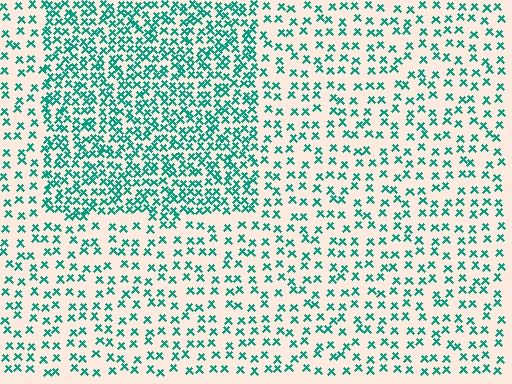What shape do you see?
I see a rectangle.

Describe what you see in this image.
The image contains small teal elements arranged at two different densities. A rectangle-shaped region is visible where the elements are more densely packed than the surrounding area.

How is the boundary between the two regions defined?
The boundary is defined by a change in element density (approximately 2.1x ratio). All elements are the same color, size, and shape.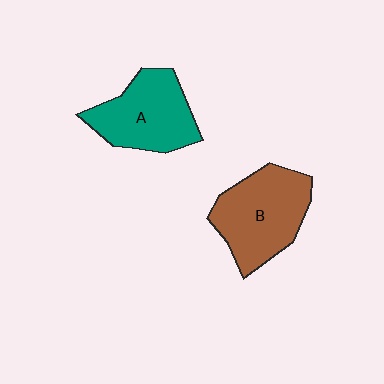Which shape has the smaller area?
Shape A (teal).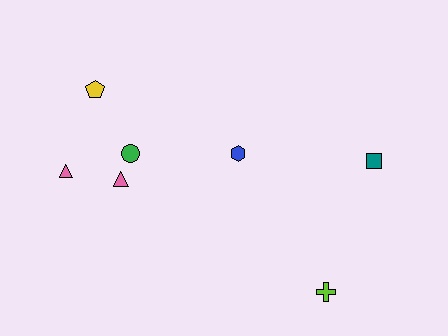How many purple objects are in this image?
There are no purple objects.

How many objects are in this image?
There are 7 objects.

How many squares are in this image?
There is 1 square.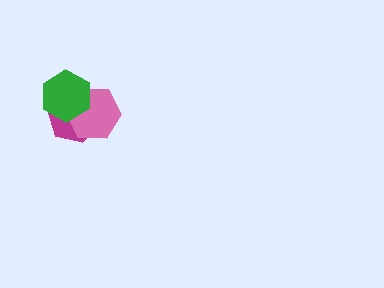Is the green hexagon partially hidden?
No, no other shape covers it.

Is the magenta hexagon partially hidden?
Yes, it is partially covered by another shape.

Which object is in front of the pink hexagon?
The green hexagon is in front of the pink hexagon.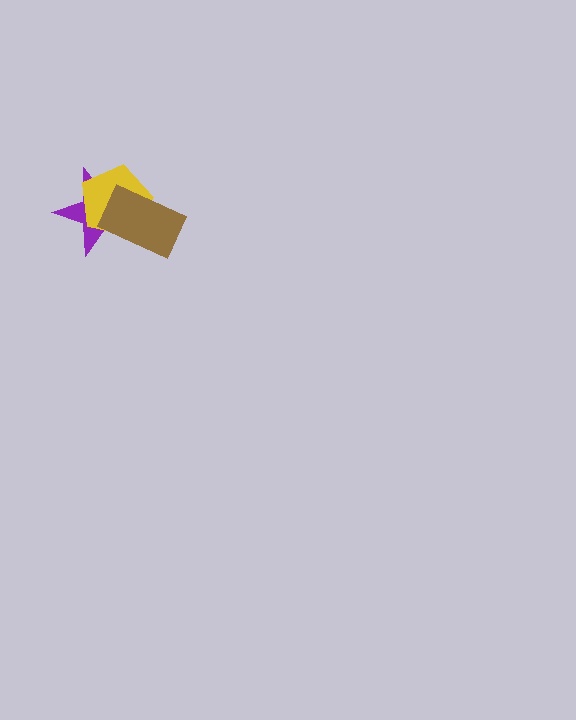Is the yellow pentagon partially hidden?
Yes, it is partially covered by another shape.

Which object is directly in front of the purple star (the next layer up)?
The yellow pentagon is directly in front of the purple star.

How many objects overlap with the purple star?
2 objects overlap with the purple star.